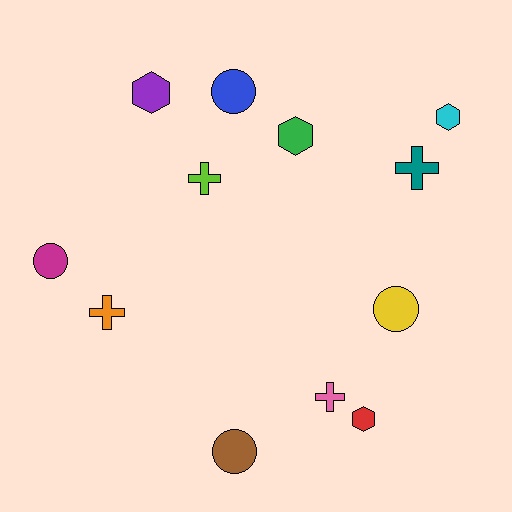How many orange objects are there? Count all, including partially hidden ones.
There is 1 orange object.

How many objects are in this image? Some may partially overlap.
There are 12 objects.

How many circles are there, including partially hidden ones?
There are 4 circles.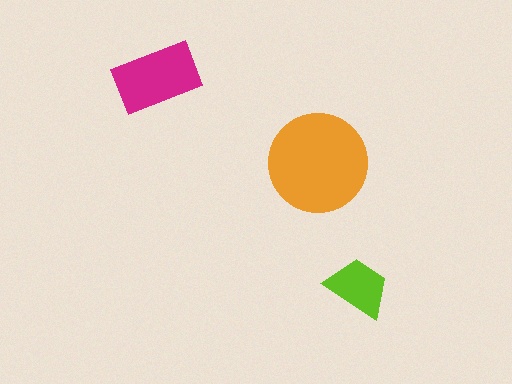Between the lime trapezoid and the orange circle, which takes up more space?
The orange circle.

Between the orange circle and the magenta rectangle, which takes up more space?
The orange circle.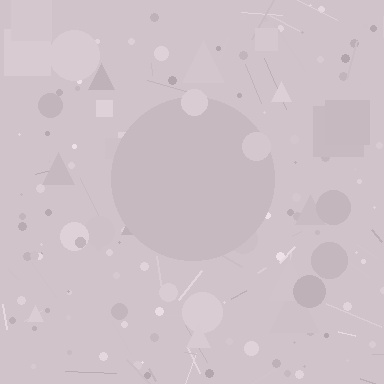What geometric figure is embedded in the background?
A circle is embedded in the background.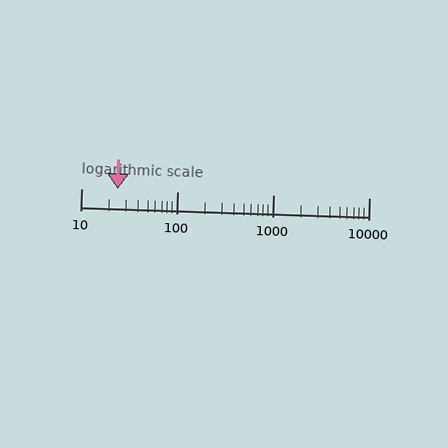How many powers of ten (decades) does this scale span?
The scale spans 3 decades, from 10 to 10000.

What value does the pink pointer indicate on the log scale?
The pointer indicates approximately 24.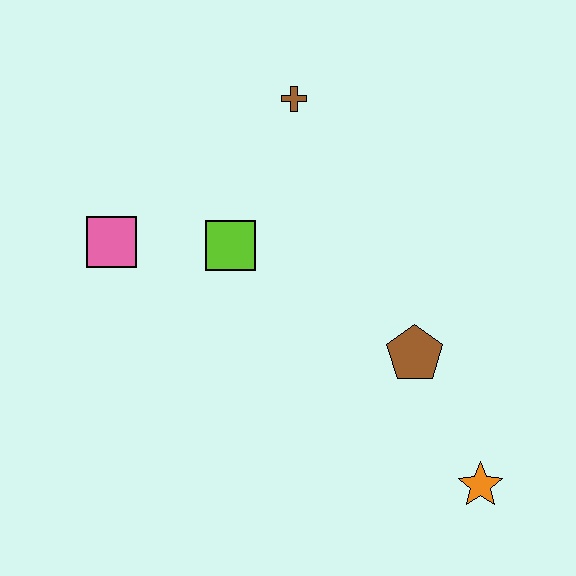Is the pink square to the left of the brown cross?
Yes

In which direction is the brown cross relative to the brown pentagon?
The brown cross is above the brown pentagon.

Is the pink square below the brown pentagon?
No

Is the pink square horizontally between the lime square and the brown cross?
No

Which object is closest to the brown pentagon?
The orange star is closest to the brown pentagon.